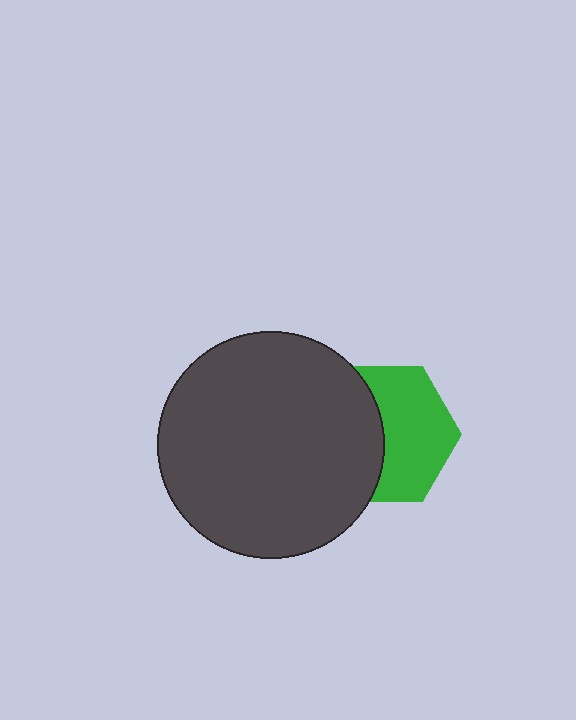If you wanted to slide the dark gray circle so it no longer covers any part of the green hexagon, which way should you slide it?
Slide it left — that is the most direct way to separate the two shapes.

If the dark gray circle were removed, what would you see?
You would see the complete green hexagon.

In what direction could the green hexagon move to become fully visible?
The green hexagon could move right. That would shift it out from behind the dark gray circle entirely.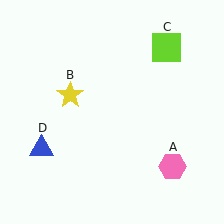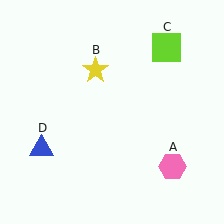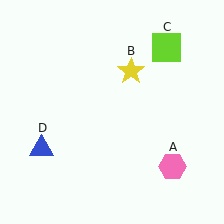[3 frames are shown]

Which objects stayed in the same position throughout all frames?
Pink hexagon (object A) and lime square (object C) and blue triangle (object D) remained stationary.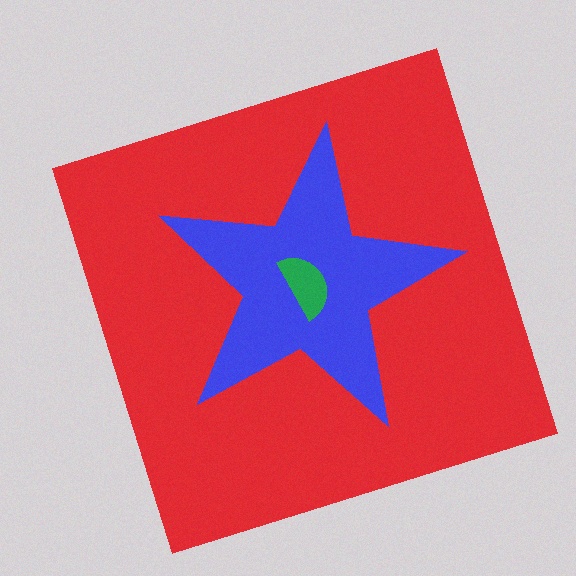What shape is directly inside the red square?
The blue star.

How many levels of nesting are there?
3.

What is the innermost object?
The green semicircle.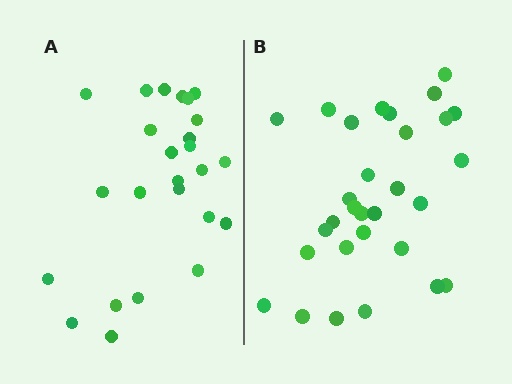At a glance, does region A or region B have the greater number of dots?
Region B (the right region) has more dots.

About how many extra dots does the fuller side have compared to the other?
Region B has about 5 more dots than region A.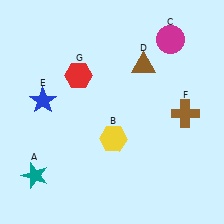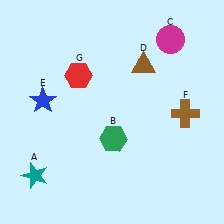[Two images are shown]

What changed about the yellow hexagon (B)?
In Image 1, B is yellow. In Image 2, it changed to green.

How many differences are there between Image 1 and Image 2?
There is 1 difference between the two images.